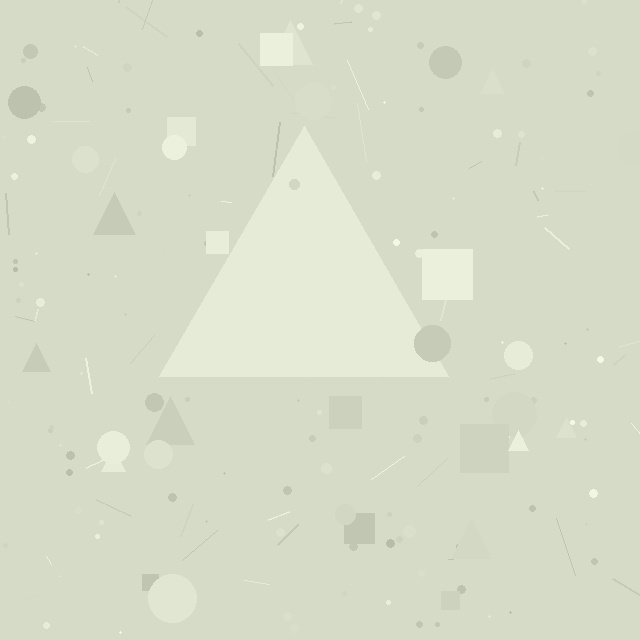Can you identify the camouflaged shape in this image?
The camouflaged shape is a triangle.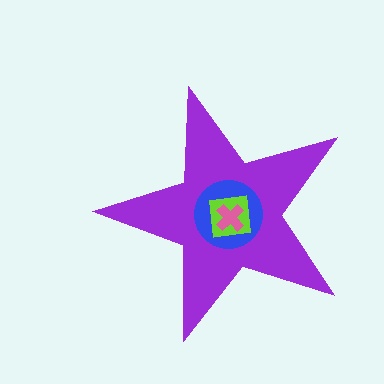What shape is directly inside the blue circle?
The lime square.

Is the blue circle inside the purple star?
Yes.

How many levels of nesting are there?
4.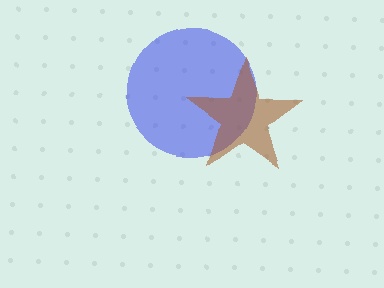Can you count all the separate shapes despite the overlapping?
Yes, there are 2 separate shapes.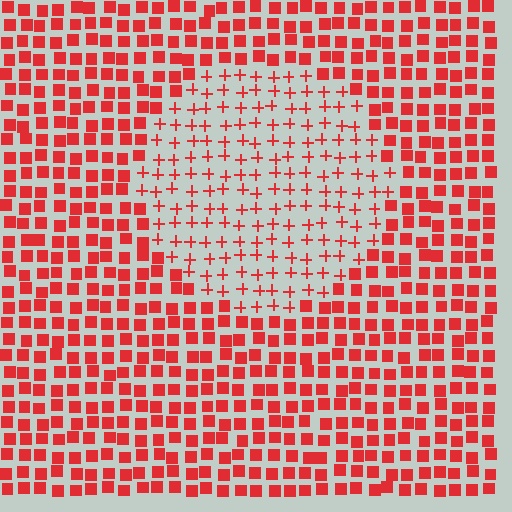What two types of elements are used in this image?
The image uses plus signs inside the circle region and squares outside it.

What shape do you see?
I see a circle.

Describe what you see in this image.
The image is filled with small red elements arranged in a uniform grid. A circle-shaped region contains plus signs, while the surrounding area contains squares. The boundary is defined purely by the change in element shape.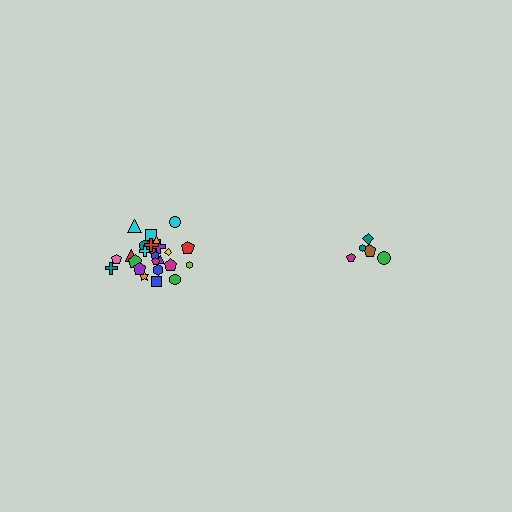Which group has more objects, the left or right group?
The left group.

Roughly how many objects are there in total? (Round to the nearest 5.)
Roughly 30 objects in total.